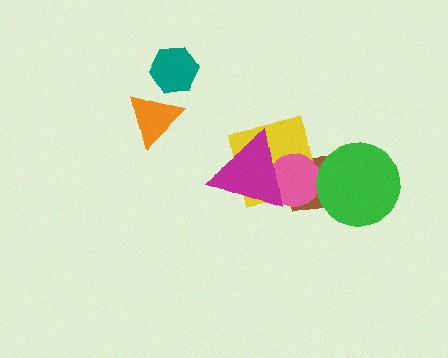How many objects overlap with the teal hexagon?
0 objects overlap with the teal hexagon.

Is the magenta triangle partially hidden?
No, no other shape covers it.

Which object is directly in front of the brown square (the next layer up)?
The yellow square is directly in front of the brown square.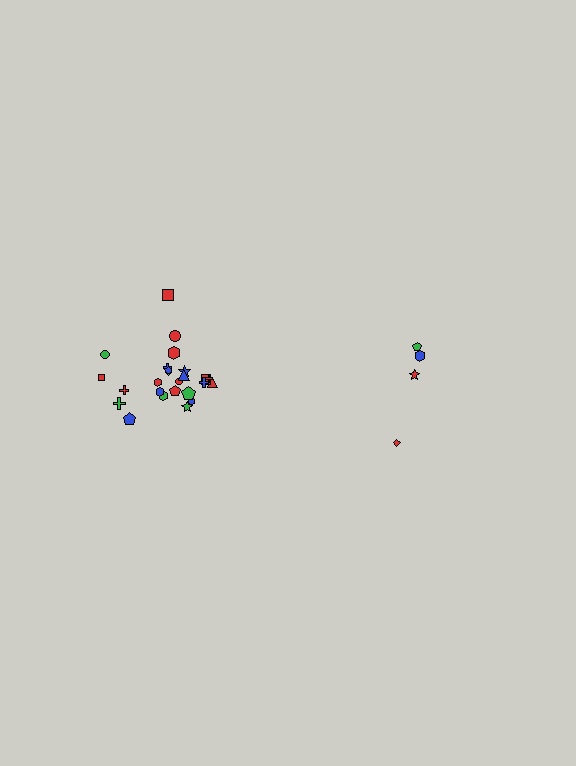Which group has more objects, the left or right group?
The left group.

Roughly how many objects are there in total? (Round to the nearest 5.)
Roughly 30 objects in total.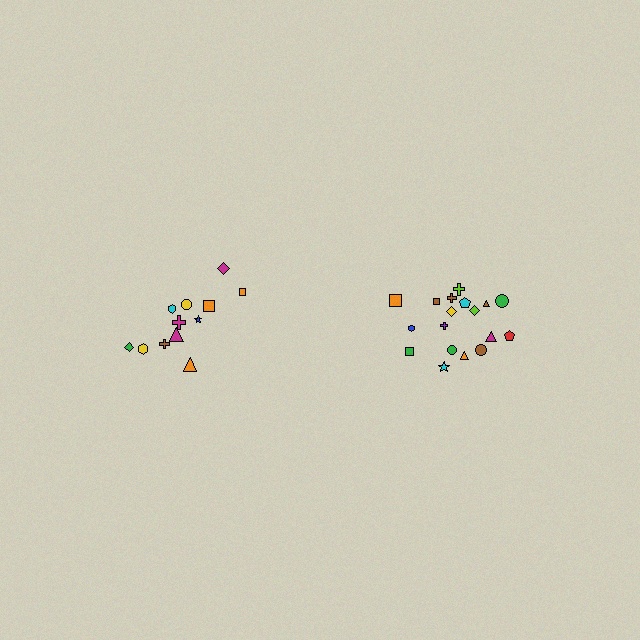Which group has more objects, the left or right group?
The right group.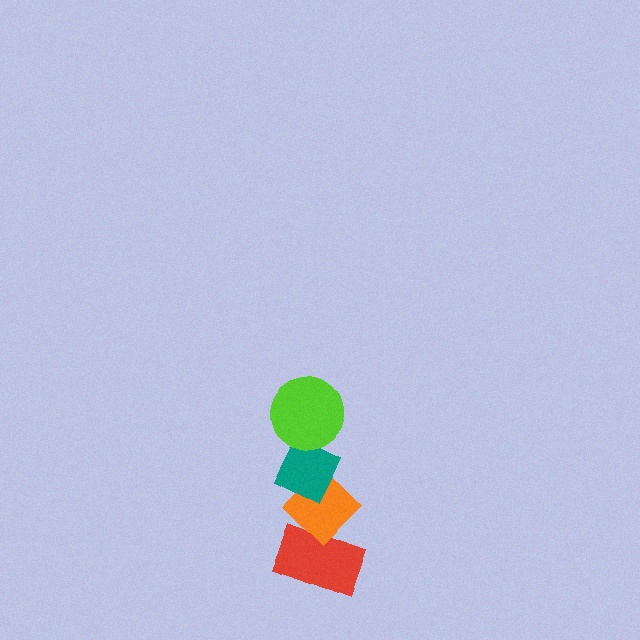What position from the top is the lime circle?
The lime circle is 1st from the top.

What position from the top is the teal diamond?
The teal diamond is 2nd from the top.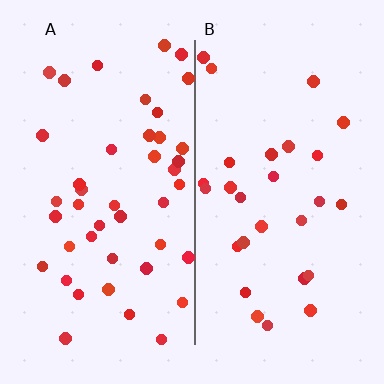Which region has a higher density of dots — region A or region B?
A (the left).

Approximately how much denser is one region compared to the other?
Approximately 1.6× — region A over region B.